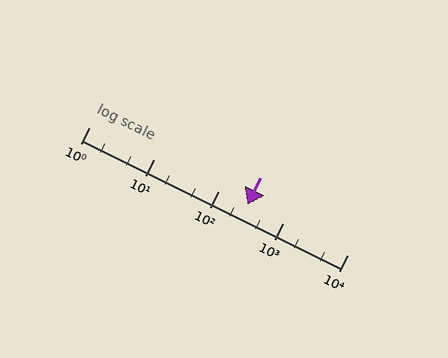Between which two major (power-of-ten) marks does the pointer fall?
The pointer is between 100 and 1000.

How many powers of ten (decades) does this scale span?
The scale spans 4 decades, from 1 to 10000.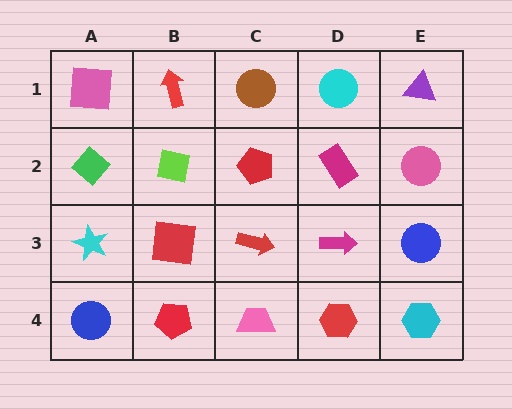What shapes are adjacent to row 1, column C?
A red pentagon (row 2, column C), a red arrow (row 1, column B), a cyan circle (row 1, column D).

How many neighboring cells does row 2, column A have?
3.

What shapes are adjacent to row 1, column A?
A green diamond (row 2, column A), a red arrow (row 1, column B).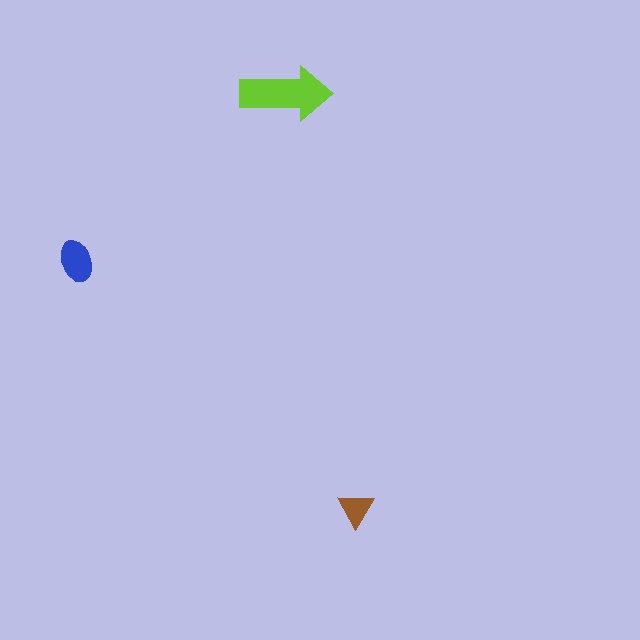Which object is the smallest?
The brown triangle.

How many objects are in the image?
There are 3 objects in the image.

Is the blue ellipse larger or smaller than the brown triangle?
Larger.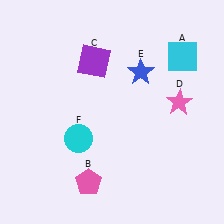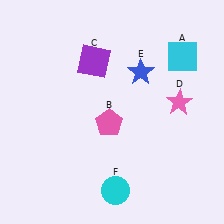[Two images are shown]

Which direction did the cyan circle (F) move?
The cyan circle (F) moved down.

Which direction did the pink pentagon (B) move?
The pink pentagon (B) moved up.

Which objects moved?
The objects that moved are: the pink pentagon (B), the cyan circle (F).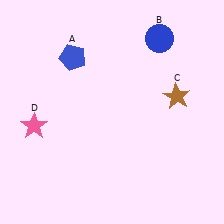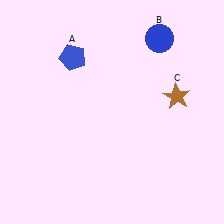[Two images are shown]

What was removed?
The pink star (D) was removed in Image 2.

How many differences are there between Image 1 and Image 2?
There is 1 difference between the two images.